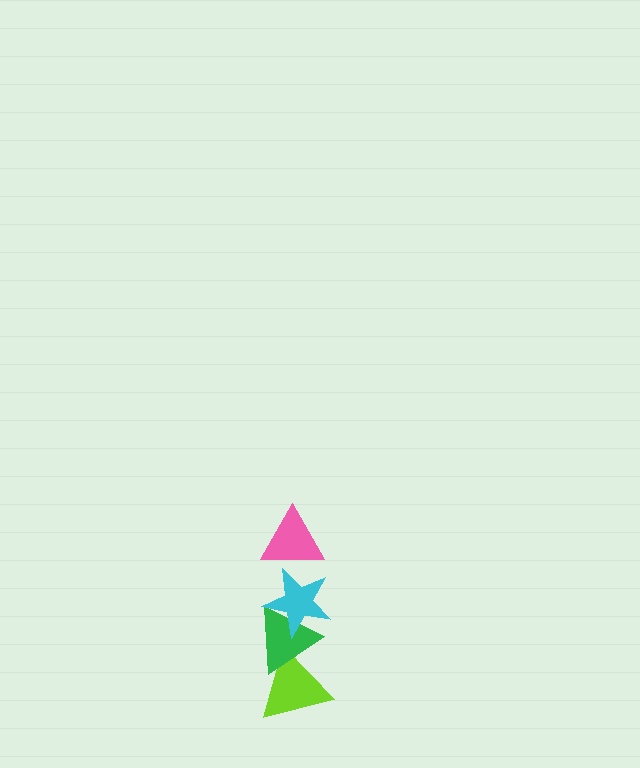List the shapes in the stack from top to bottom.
From top to bottom: the pink triangle, the cyan star, the green triangle, the lime triangle.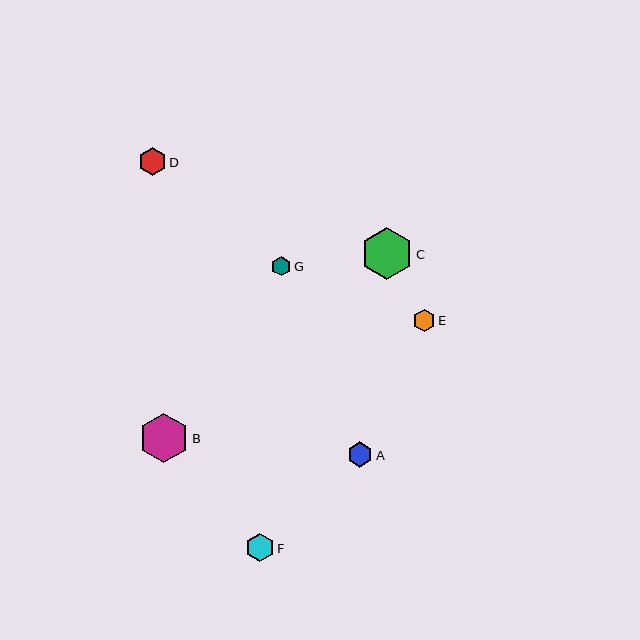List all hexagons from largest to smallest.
From largest to smallest: C, B, F, D, A, E, G.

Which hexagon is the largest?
Hexagon C is the largest with a size of approximately 52 pixels.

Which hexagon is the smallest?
Hexagon G is the smallest with a size of approximately 20 pixels.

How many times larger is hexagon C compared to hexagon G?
Hexagon C is approximately 2.6 times the size of hexagon G.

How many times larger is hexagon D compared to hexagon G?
Hexagon D is approximately 1.4 times the size of hexagon G.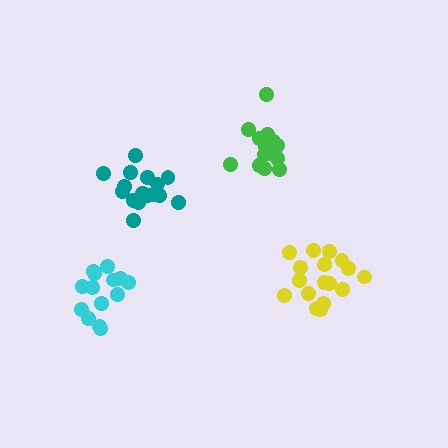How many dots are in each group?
Group 1: 17 dots, Group 2: 16 dots, Group 3: 14 dots, Group 4: 17 dots (64 total).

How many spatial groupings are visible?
There are 4 spatial groupings.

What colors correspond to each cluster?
The clusters are colored: teal, green, cyan, yellow.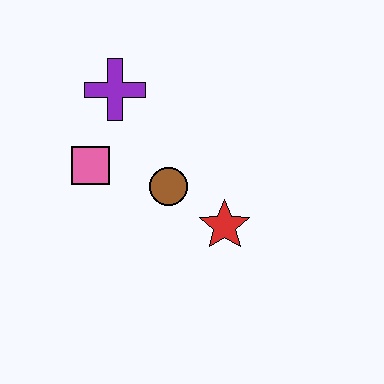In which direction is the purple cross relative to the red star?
The purple cross is above the red star.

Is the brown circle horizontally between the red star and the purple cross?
Yes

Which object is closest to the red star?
The brown circle is closest to the red star.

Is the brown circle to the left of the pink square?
No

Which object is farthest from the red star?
The purple cross is farthest from the red star.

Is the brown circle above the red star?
Yes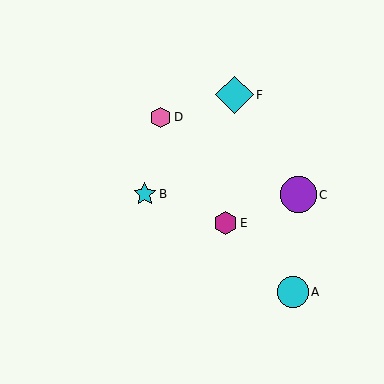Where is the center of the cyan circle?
The center of the cyan circle is at (293, 292).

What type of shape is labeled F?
Shape F is a cyan diamond.